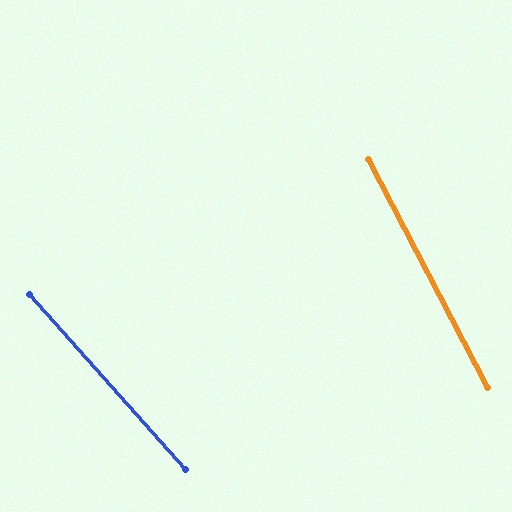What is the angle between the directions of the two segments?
Approximately 14 degrees.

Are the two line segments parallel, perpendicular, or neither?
Neither parallel nor perpendicular — they differ by about 14°.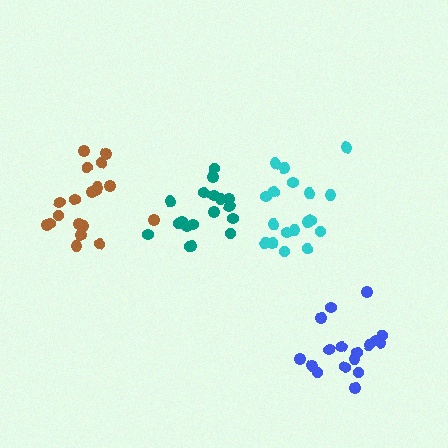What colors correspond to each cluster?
The clusters are colored: brown, blue, teal, cyan.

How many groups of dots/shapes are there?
There are 4 groups.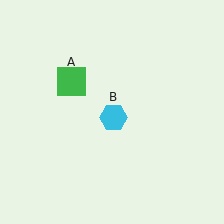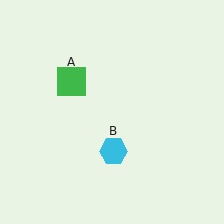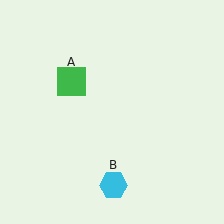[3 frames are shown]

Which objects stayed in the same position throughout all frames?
Green square (object A) remained stationary.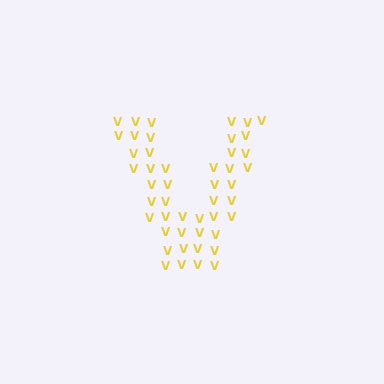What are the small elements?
The small elements are letter V's.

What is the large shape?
The large shape is the letter V.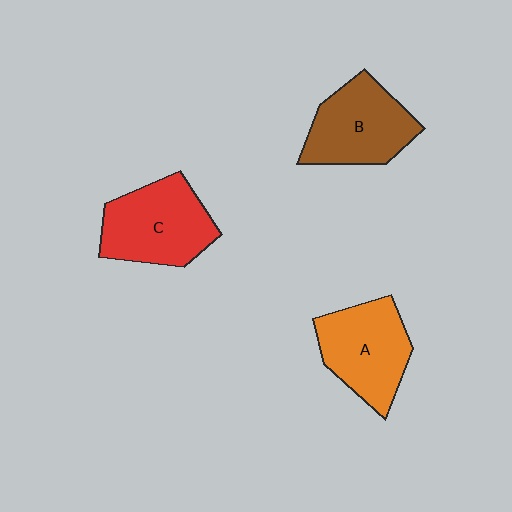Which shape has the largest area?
Shape C (red).